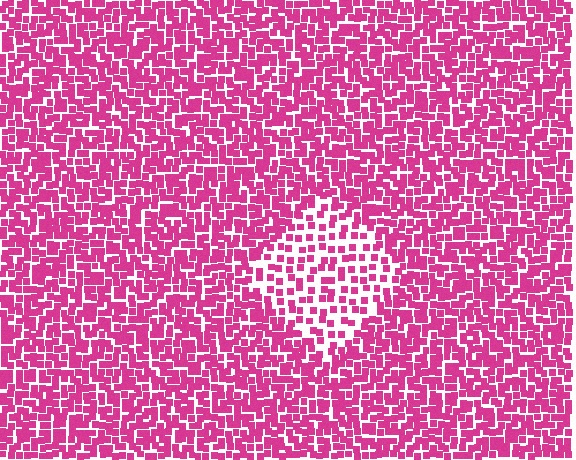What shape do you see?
I see a diamond.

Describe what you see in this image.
The image contains small magenta elements arranged at two different densities. A diamond-shaped region is visible where the elements are less densely packed than the surrounding area.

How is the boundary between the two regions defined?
The boundary is defined by a change in element density (approximately 2.0x ratio). All elements are the same color, size, and shape.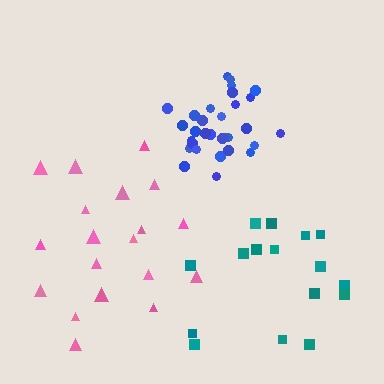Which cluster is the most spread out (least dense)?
Pink.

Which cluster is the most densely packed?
Blue.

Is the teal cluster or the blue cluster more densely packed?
Blue.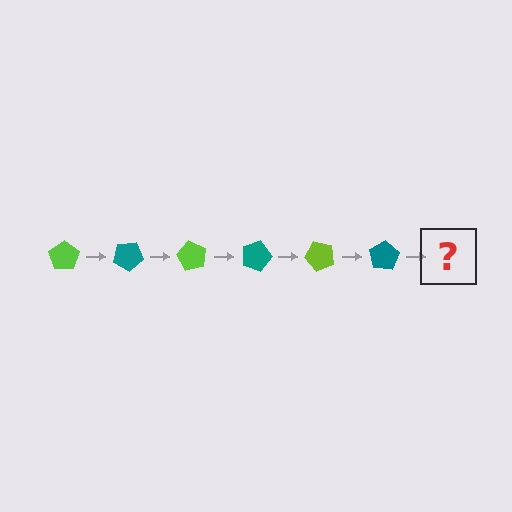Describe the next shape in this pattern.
It should be a lime pentagon, rotated 180 degrees from the start.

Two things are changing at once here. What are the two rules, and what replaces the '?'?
The two rules are that it rotates 30 degrees each step and the color cycles through lime and teal. The '?' should be a lime pentagon, rotated 180 degrees from the start.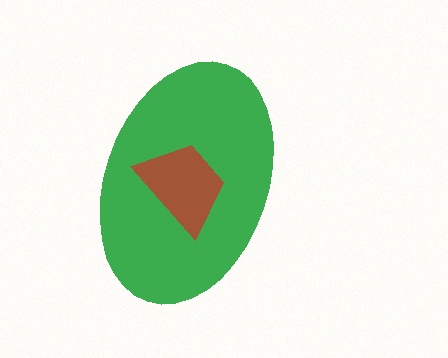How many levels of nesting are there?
2.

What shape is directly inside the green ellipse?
The brown trapezoid.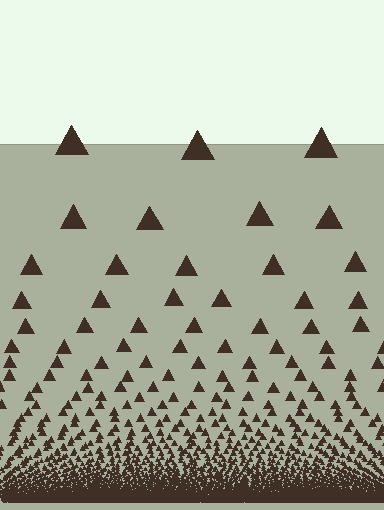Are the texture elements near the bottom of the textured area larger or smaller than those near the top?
Smaller. The gradient is inverted — elements near the bottom are smaller and denser.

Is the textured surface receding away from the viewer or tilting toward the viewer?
The surface appears to tilt toward the viewer. Texture elements get larger and sparser toward the top.